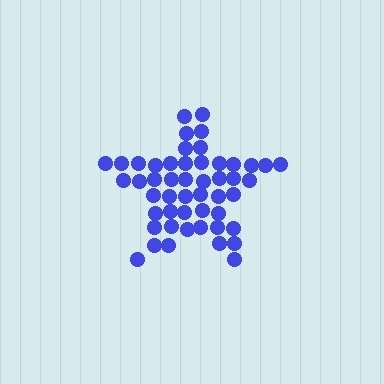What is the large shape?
The large shape is a star.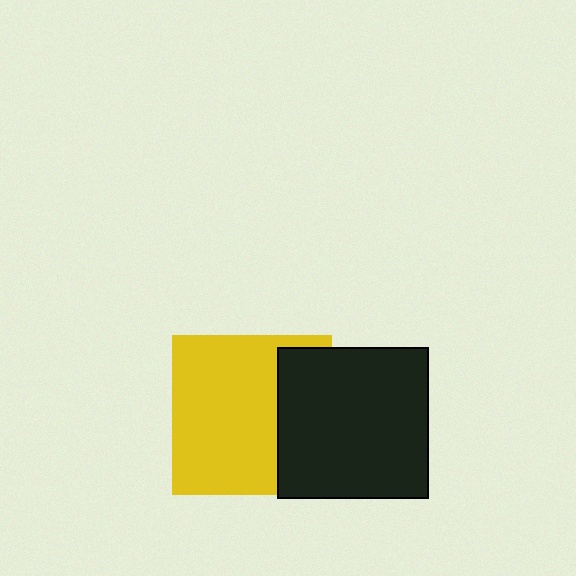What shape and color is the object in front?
The object in front is a black square.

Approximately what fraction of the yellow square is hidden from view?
Roughly 31% of the yellow square is hidden behind the black square.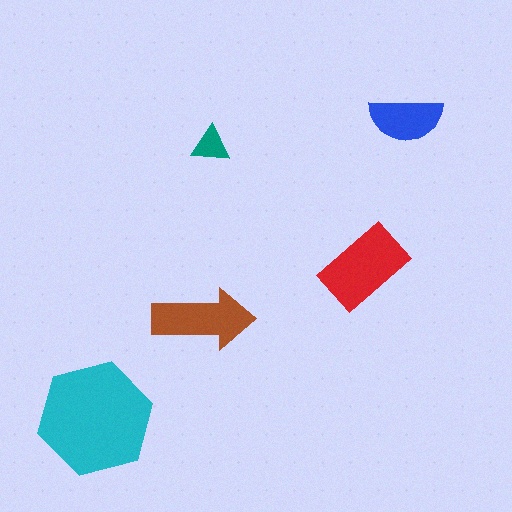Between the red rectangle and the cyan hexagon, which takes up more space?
The cyan hexagon.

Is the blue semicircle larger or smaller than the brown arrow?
Smaller.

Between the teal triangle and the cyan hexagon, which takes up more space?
The cyan hexagon.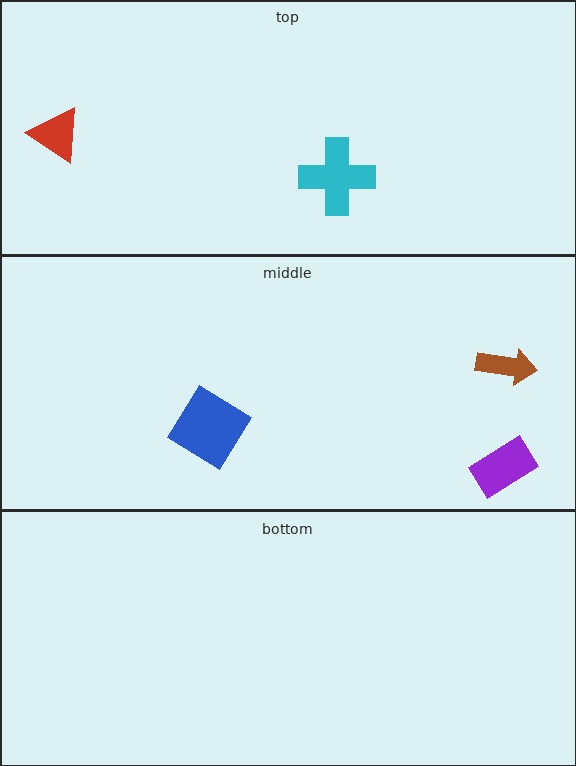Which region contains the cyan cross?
The top region.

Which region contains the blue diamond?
The middle region.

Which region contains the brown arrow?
The middle region.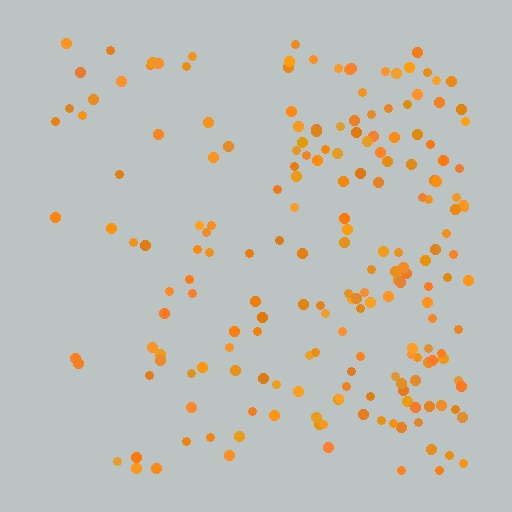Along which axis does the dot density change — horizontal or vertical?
Horizontal.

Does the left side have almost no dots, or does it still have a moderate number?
Still a moderate number, just noticeably fewer than the right.